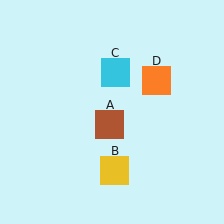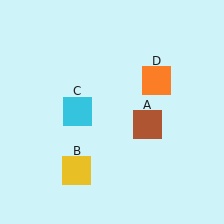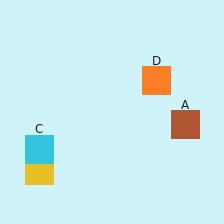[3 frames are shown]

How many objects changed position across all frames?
3 objects changed position: brown square (object A), yellow square (object B), cyan square (object C).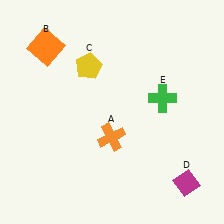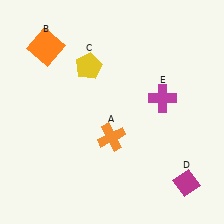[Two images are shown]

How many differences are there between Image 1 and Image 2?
There is 1 difference between the two images.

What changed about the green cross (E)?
In Image 1, E is green. In Image 2, it changed to magenta.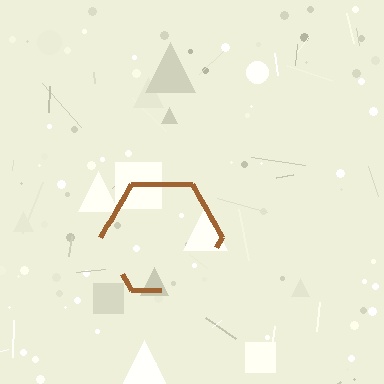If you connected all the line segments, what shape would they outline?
They would outline a hexagon.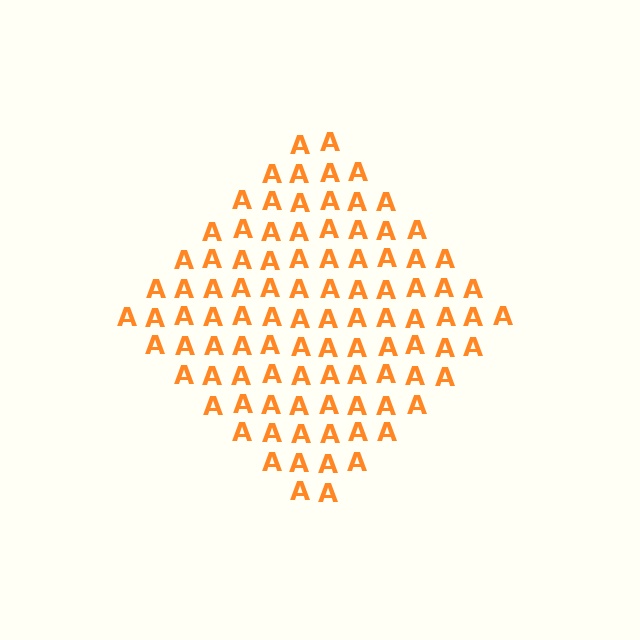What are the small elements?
The small elements are letter A's.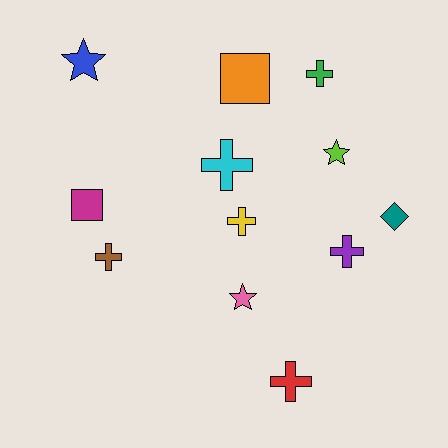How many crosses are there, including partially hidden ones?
There are 6 crosses.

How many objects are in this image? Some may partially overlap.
There are 12 objects.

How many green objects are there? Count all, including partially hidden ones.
There is 1 green object.